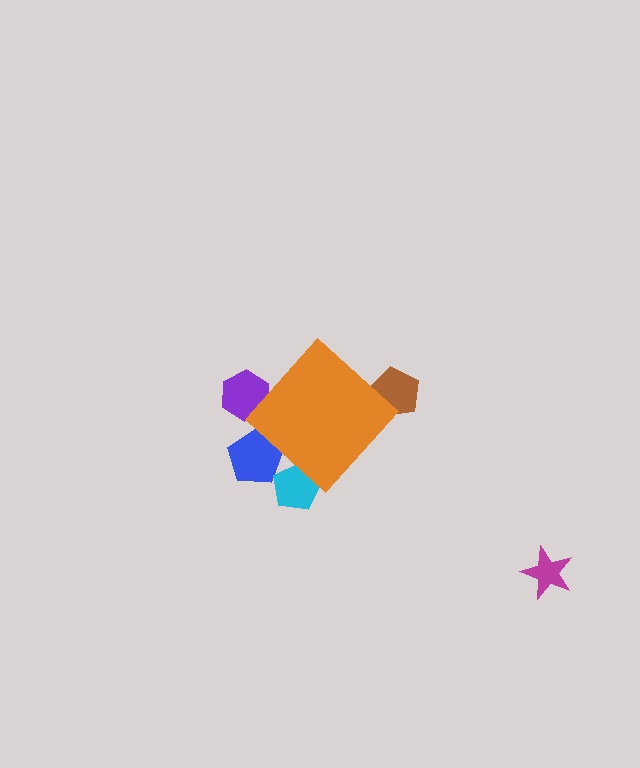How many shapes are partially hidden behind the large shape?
4 shapes are partially hidden.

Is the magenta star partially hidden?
No, the magenta star is fully visible.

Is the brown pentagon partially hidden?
Yes, the brown pentagon is partially hidden behind the orange diamond.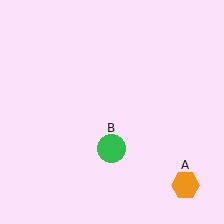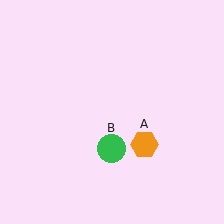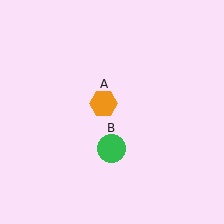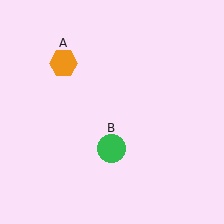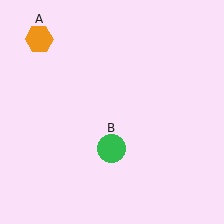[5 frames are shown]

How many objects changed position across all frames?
1 object changed position: orange hexagon (object A).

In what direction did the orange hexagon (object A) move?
The orange hexagon (object A) moved up and to the left.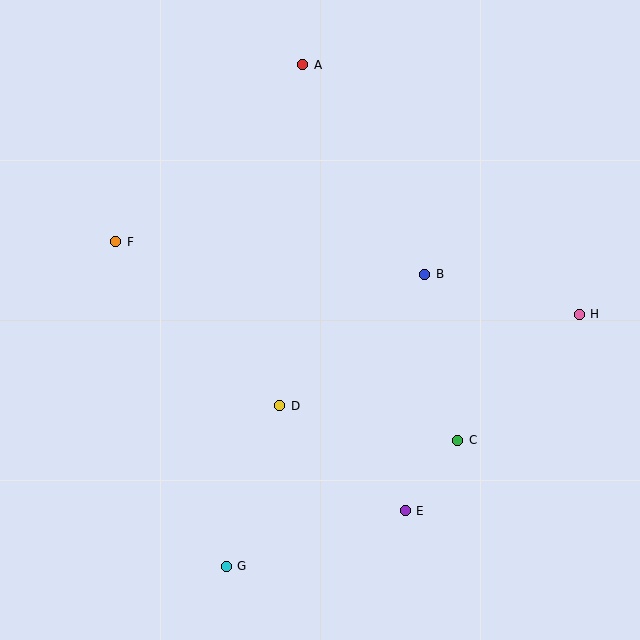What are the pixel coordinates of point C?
Point C is at (458, 440).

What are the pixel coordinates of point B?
Point B is at (425, 274).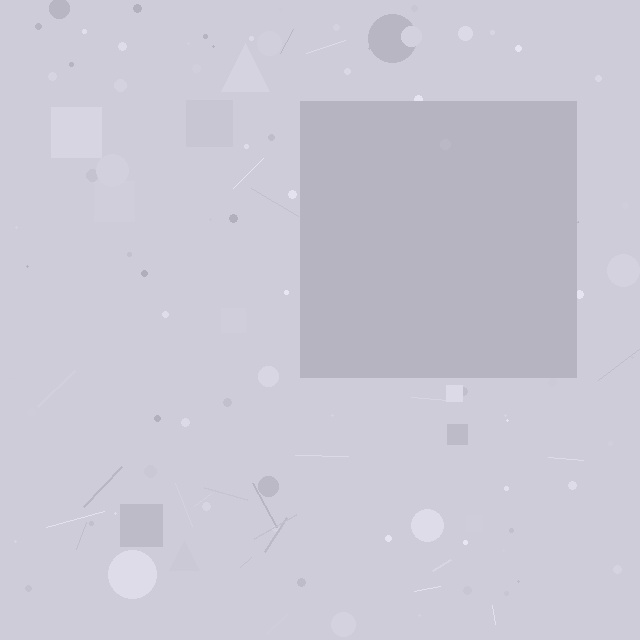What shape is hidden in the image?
A square is hidden in the image.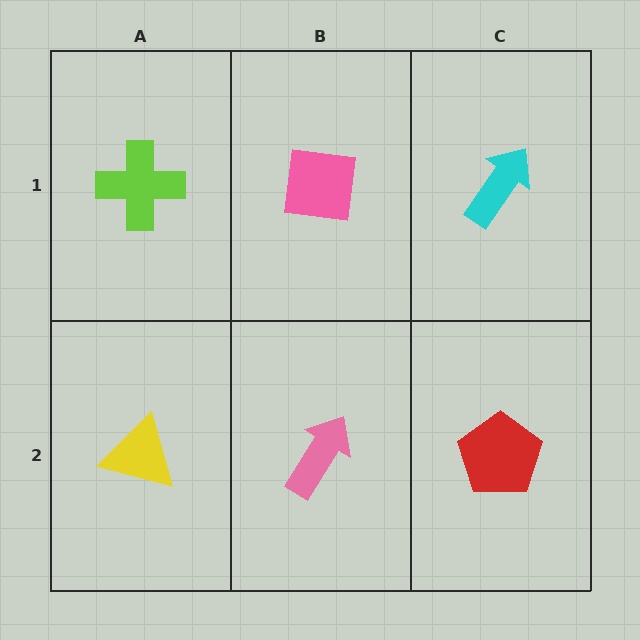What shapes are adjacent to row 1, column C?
A red pentagon (row 2, column C), a pink square (row 1, column B).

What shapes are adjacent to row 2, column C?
A cyan arrow (row 1, column C), a pink arrow (row 2, column B).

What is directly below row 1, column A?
A yellow triangle.